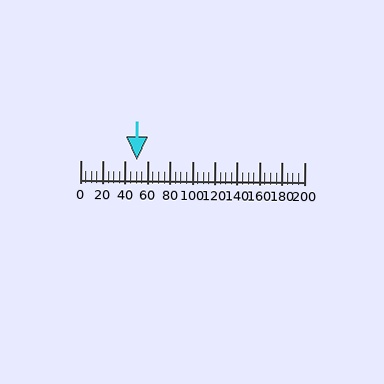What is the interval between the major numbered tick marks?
The major tick marks are spaced 20 units apart.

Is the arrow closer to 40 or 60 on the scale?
The arrow is closer to 60.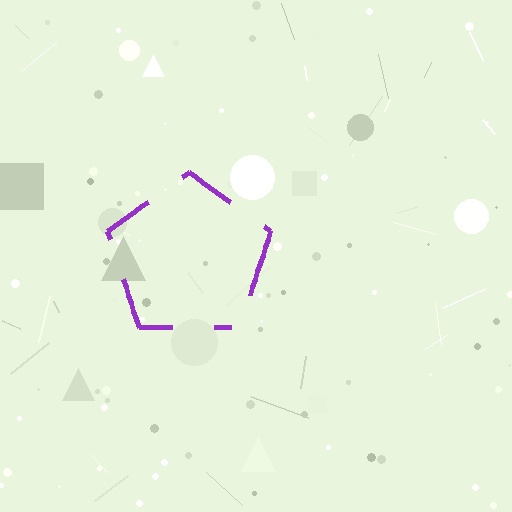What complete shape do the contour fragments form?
The contour fragments form a pentagon.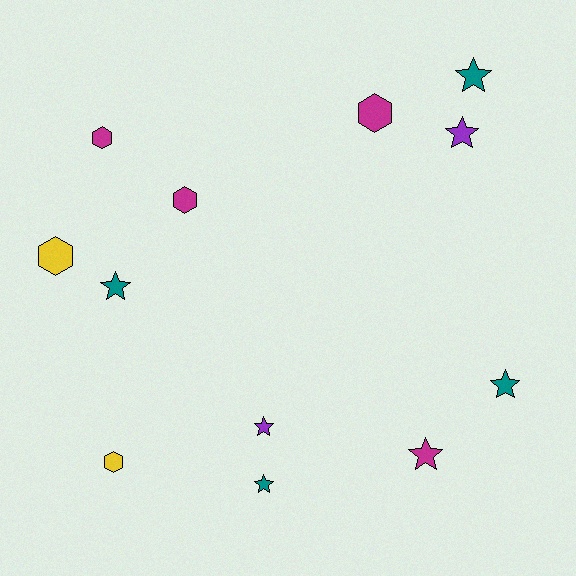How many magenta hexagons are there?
There are 3 magenta hexagons.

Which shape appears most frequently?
Star, with 7 objects.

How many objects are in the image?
There are 12 objects.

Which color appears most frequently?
Magenta, with 4 objects.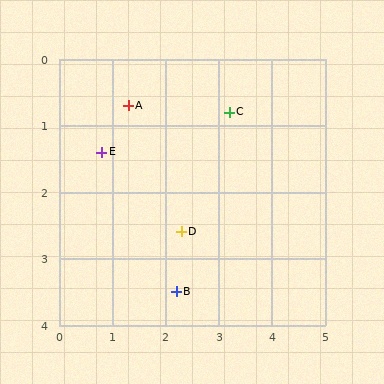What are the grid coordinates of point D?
Point D is at approximately (2.3, 2.6).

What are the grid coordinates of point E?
Point E is at approximately (0.8, 1.4).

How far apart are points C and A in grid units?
Points C and A are about 1.9 grid units apart.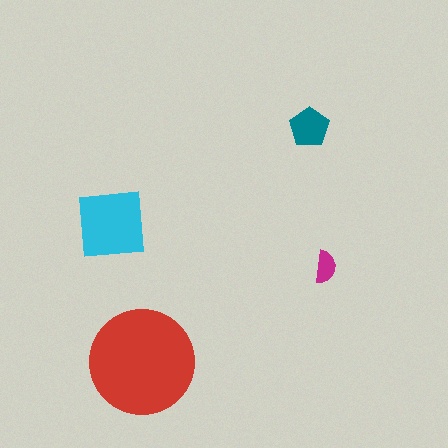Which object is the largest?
The red circle.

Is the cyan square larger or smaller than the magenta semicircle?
Larger.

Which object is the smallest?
The magenta semicircle.